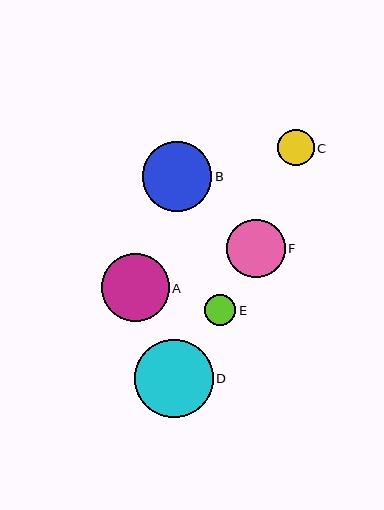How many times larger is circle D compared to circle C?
Circle D is approximately 2.2 times the size of circle C.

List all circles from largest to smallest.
From largest to smallest: D, B, A, F, C, E.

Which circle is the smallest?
Circle E is the smallest with a size of approximately 31 pixels.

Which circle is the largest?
Circle D is the largest with a size of approximately 78 pixels.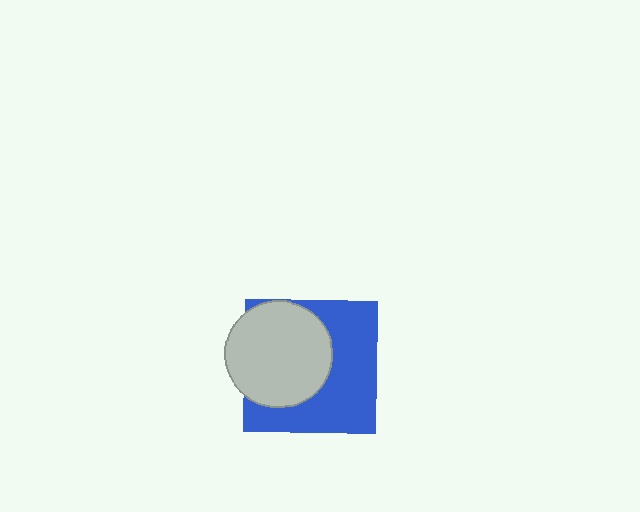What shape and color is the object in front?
The object in front is a light gray circle.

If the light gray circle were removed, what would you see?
You would see the complete blue square.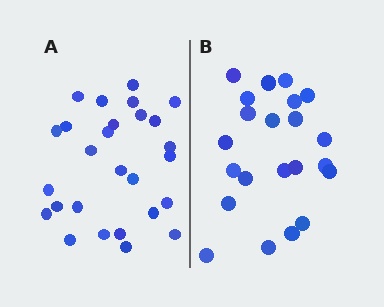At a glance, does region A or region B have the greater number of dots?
Region A (the left region) has more dots.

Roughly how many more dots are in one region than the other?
Region A has about 5 more dots than region B.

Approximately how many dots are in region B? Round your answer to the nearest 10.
About 20 dots. (The exact count is 22, which rounds to 20.)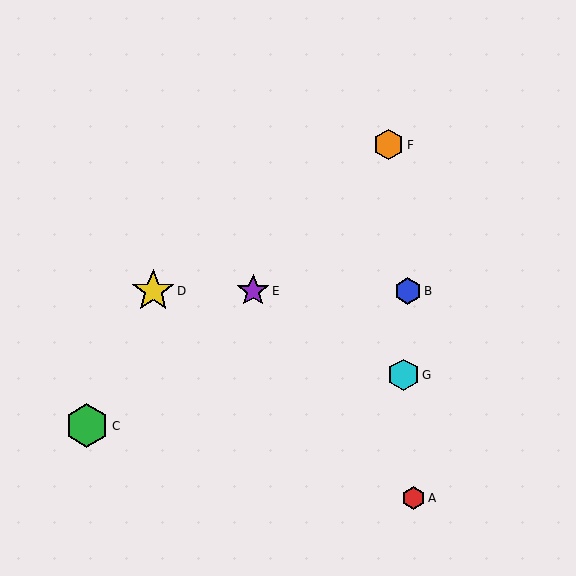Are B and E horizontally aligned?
Yes, both are at y≈291.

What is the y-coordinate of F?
Object F is at y≈145.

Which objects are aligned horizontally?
Objects B, D, E are aligned horizontally.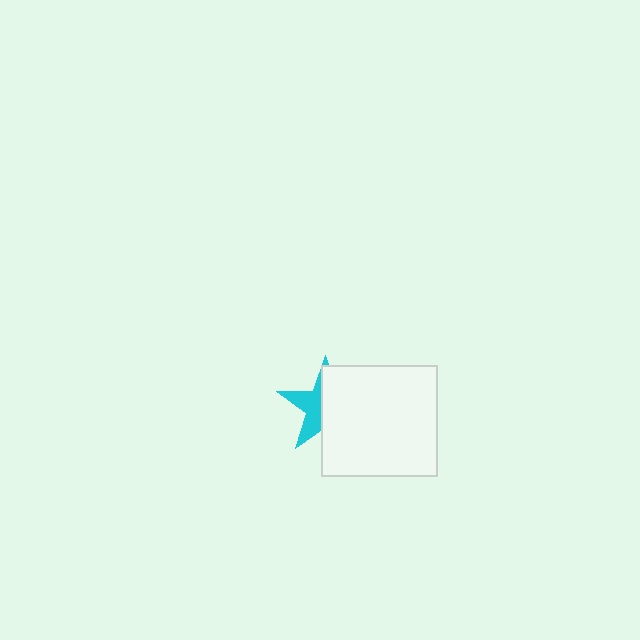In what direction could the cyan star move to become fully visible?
The cyan star could move left. That would shift it out from behind the white rectangle entirely.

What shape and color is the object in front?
The object in front is a white rectangle.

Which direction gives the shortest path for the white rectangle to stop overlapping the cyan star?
Moving right gives the shortest separation.